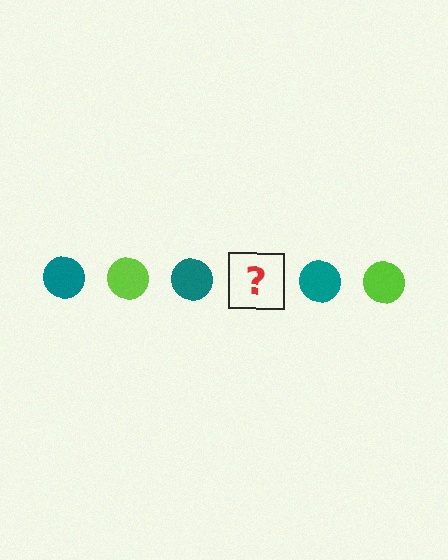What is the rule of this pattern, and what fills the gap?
The rule is that the pattern cycles through teal, lime circles. The gap should be filled with a lime circle.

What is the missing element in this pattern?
The missing element is a lime circle.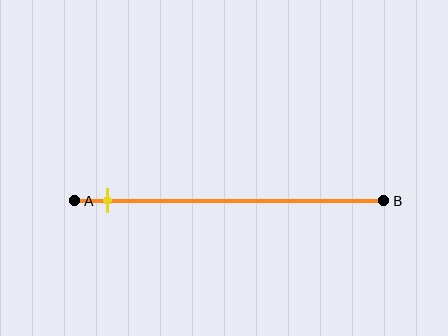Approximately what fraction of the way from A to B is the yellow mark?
The yellow mark is approximately 10% of the way from A to B.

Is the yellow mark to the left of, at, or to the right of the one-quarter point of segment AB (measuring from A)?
The yellow mark is to the left of the one-quarter point of segment AB.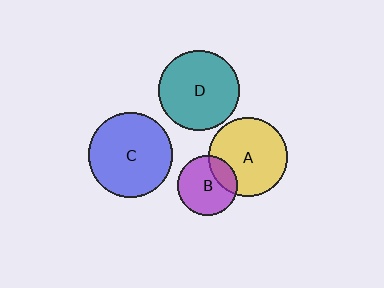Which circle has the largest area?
Circle C (blue).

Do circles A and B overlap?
Yes.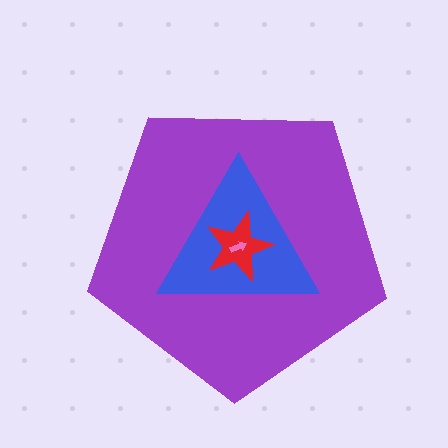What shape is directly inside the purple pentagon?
The blue triangle.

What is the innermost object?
The pink arrow.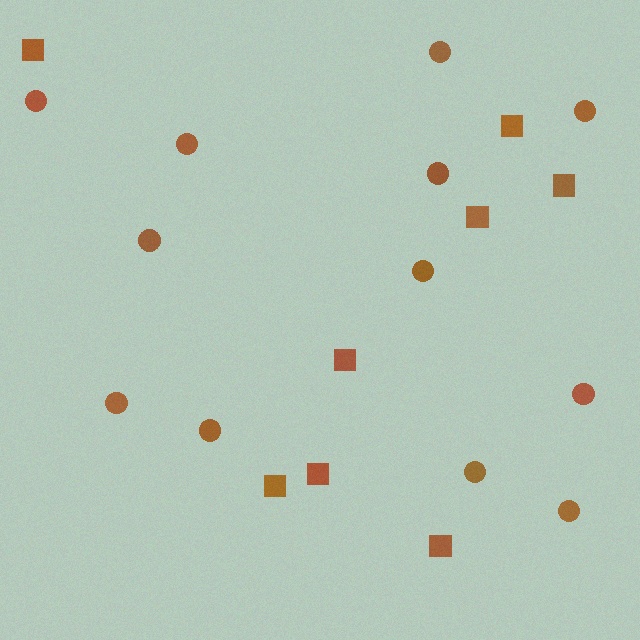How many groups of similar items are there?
There are 2 groups: one group of circles (12) and one group of squares (8).